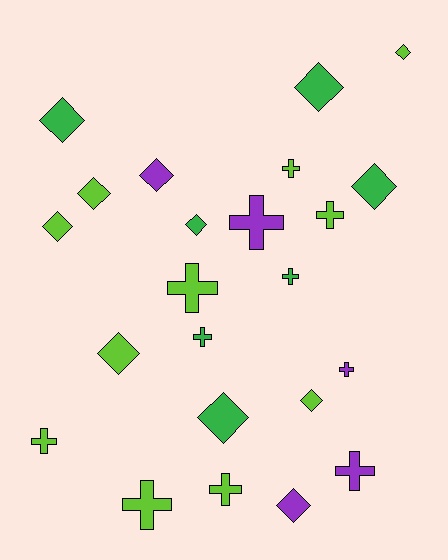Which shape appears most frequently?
Diamond, with 12 objects.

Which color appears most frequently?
Lime, with 11 objects.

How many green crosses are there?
There are 2 green crosses.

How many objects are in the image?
There are 23 objects.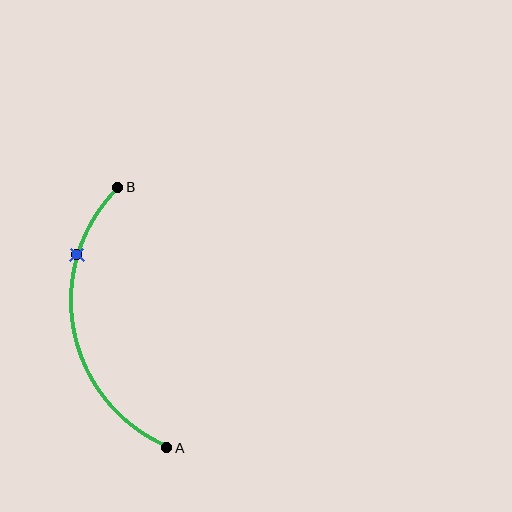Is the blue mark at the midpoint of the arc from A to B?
No. The blue mark lies on the arc but is closer to endpoint B. The arc midpoint would be at the point on the curve equidistant along the arc from both A and B.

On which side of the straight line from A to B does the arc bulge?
The arc bulges to the left of the straight line connecting A and B.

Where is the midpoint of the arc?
The arc midpoint is the point on the curve farthest from the straight line joining A and B. It sits to the left of that line.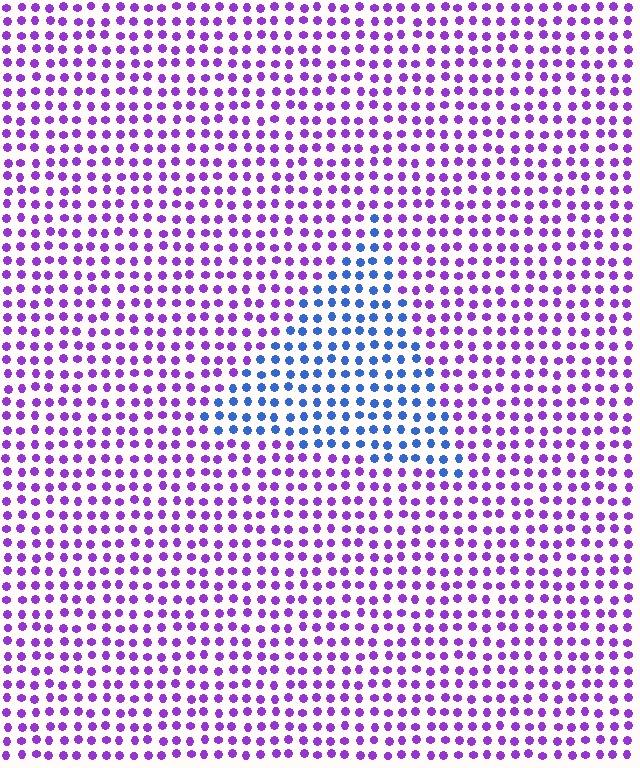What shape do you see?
I see a triangle.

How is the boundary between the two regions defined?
The boundary is defined purely by a slight shift in hue (about 58 degrees). Spacing, size, and orientation are identical on both sides.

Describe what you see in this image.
The image is filled with small purple elements in a uniform arrangement. A triangle-shaped region is visible where the elements are tinted to a slightly different hue, forming a subtle color boundary.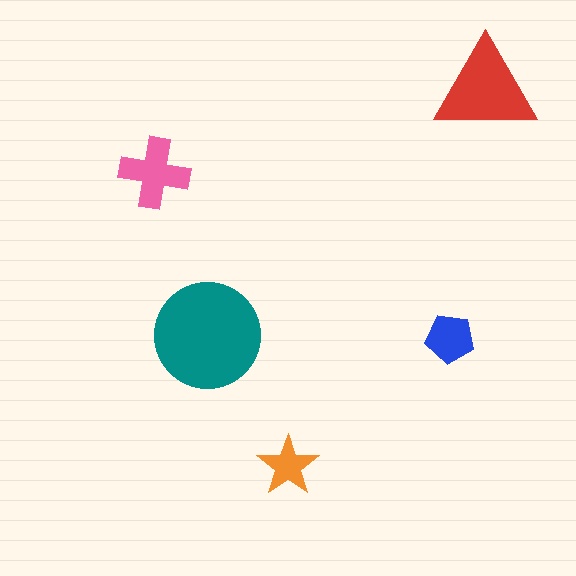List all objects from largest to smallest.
The teal circle, the red triangle, the pink cross, the blue pentagon, the orange star.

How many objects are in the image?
There are 5 objects in the image.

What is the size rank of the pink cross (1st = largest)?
3rd.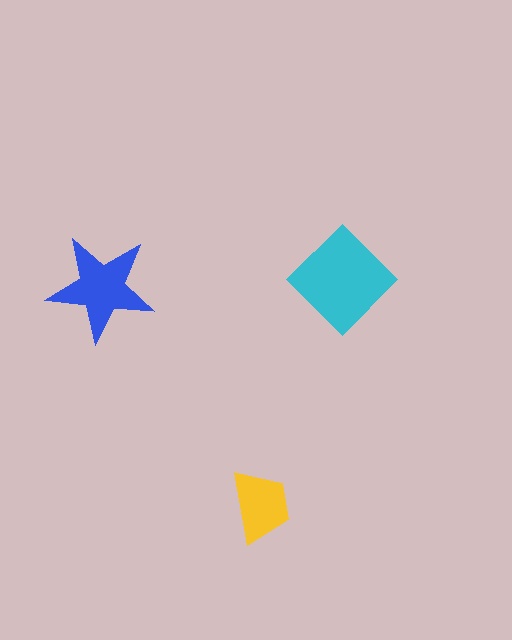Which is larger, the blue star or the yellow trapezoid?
The blue star.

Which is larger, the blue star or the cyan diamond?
The cyan diamond.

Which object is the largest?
The cyan diamond.